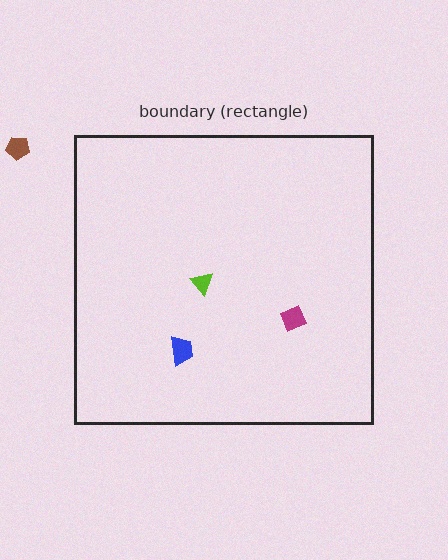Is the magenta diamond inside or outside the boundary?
Inside.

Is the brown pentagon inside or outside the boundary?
Outside.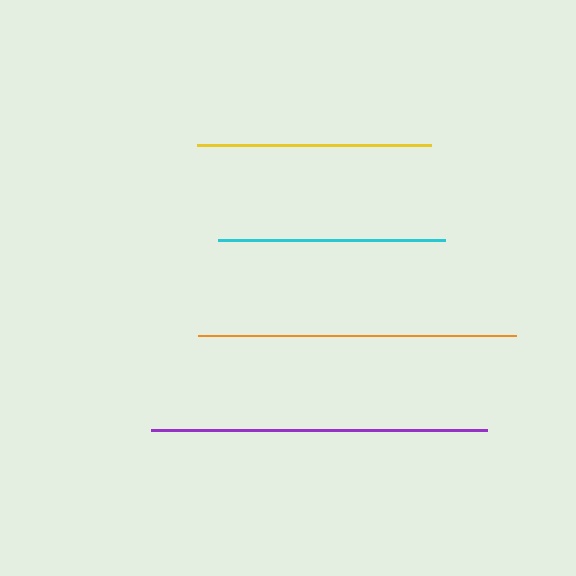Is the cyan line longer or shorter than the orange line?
The orange line is longer than the cyan line.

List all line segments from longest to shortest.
From longest to shortest: purple, orange, yellow, cyan.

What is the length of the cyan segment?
The cyan segment is approximately 227 pixels long.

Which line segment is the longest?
The purple line is the longest at approximately 336 pixels.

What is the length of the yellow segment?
The yellow segment is approximately 234 pixels long.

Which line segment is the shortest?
The cyan line is the shortest at approximately 227 pixels.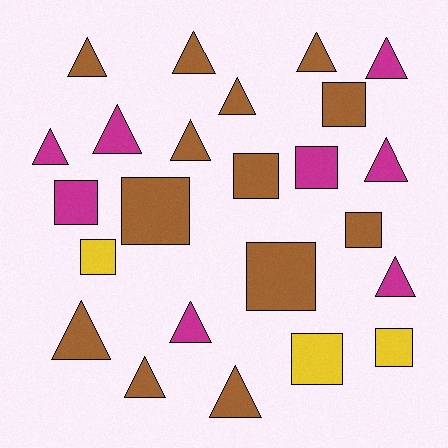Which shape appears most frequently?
Triangle, with 14 objects.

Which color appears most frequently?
Brown, with 13 objects.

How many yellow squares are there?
There are 3 yellow squares.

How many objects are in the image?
There are 24 objects.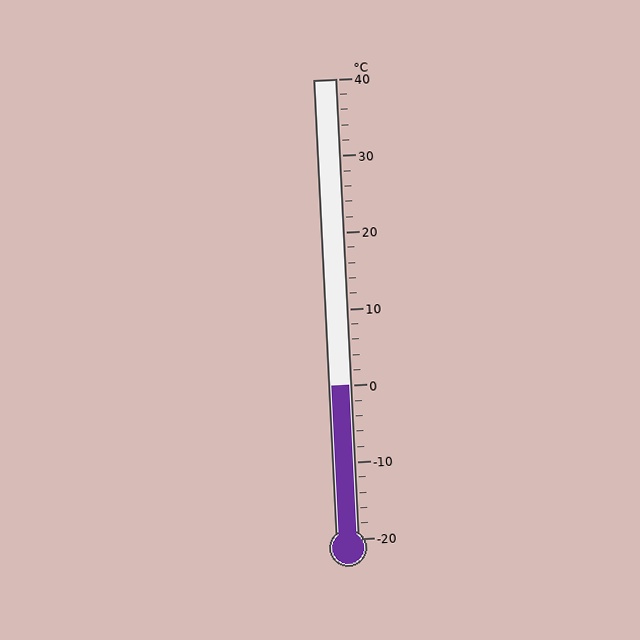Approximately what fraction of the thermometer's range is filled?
The thermometer is filled to approximately 35% of its range.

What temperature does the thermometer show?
The thermometer shows approximately 0°C.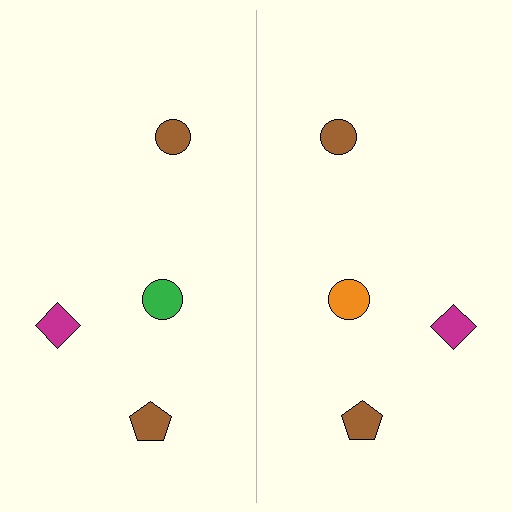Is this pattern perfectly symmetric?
No, the pattern is not perfectly symmetric. The orange circle on the right side breaks the symmetry — its mirror counterpart is green.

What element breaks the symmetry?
The orange circle on the right side breaks the symmetry — its mirror counterpart is green.